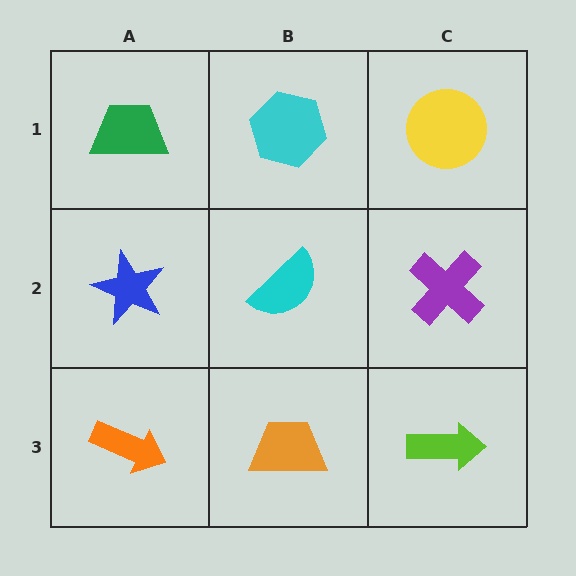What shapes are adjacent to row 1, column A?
A blue star (row 2, column A), a cyan hexagon (row 1, column B).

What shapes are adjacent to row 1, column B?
A cyan semicircle (row 2, column B), a green trapezoid (row 1, column A), a yellow circle (row 1, column C).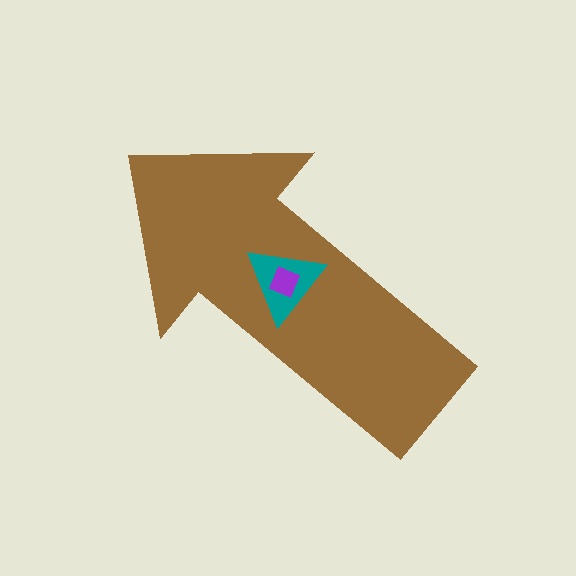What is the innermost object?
The purple square.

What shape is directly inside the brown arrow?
The teal triangle.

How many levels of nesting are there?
3.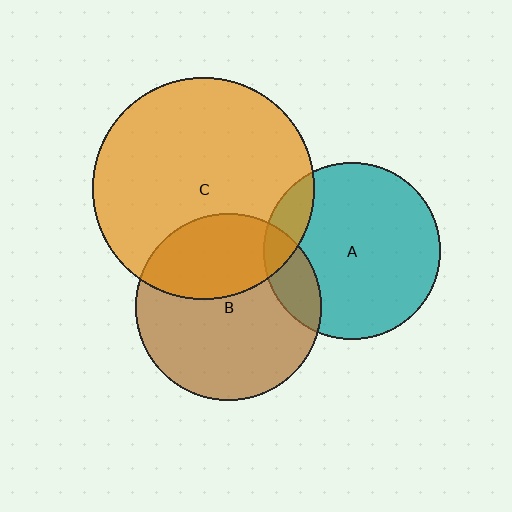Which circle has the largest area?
Circle C (orange).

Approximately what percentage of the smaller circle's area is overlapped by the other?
Approximately 10%.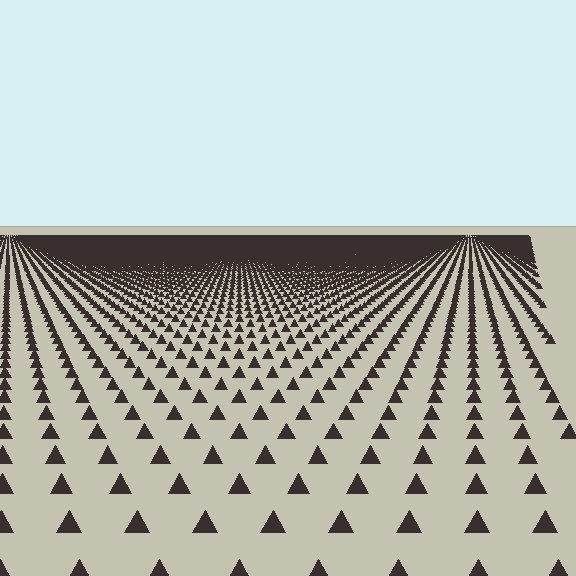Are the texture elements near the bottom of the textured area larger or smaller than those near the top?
Larger. Near the bottom, elements are closer to the viewer and appear at a bigger on-screen size.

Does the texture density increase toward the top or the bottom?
Density increases toward the top.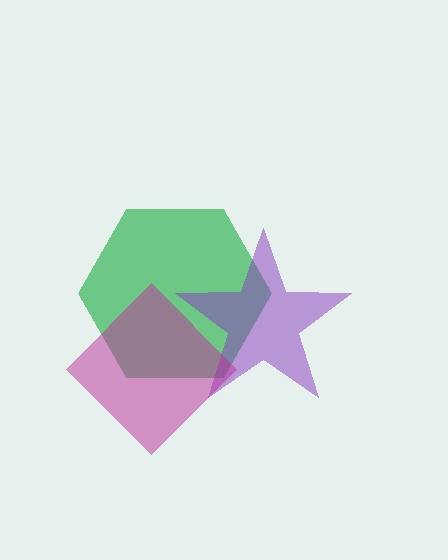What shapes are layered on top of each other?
The layered shapes are: a green hexagon, a purple star, a magenta diamond.